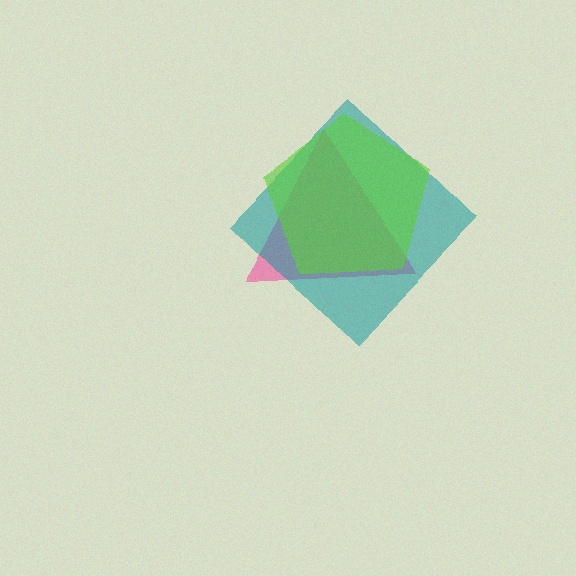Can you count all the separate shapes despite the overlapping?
Yes, there are 3 separate shapes.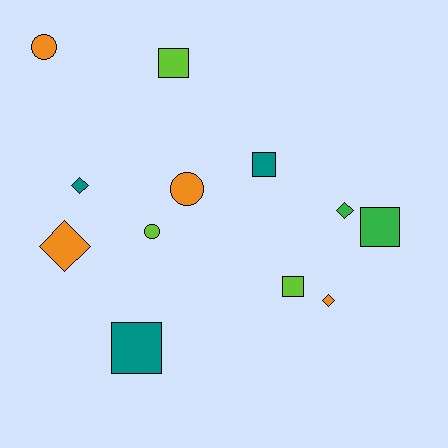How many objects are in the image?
There are 12 objects.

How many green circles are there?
There are no green circles.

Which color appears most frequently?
Orange, with 4 objects.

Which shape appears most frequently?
Square, with 5 objects.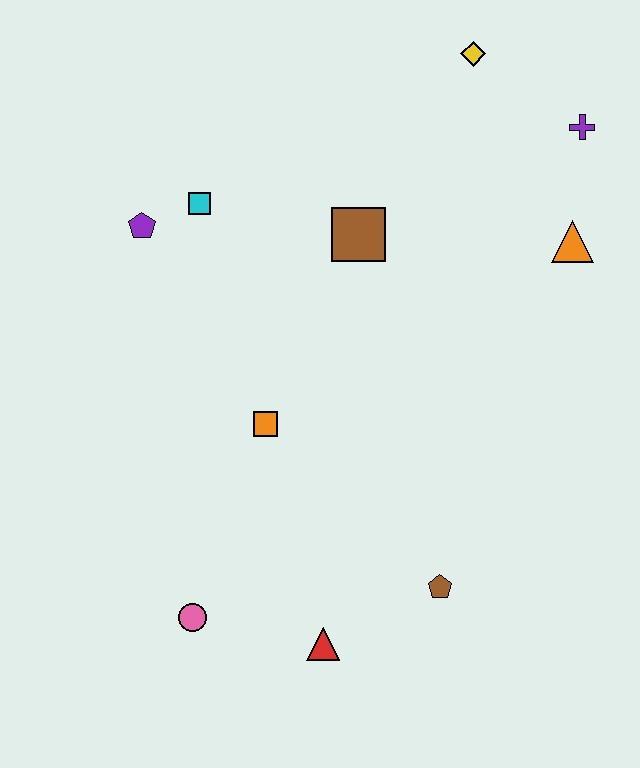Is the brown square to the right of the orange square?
Yes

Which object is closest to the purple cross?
The orange triangle is closest to the purple cross.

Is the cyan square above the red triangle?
Yes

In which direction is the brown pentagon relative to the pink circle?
The brown pentagon is to the right of the pink circle.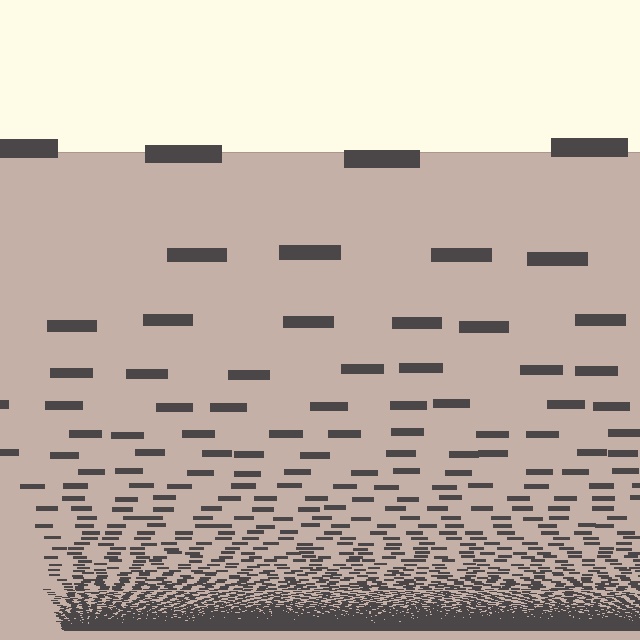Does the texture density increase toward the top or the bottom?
Density increases toward the bottom.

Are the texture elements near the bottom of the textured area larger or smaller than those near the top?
Smaller. The gradient is inverted — elements near the bottom are smaller and denser.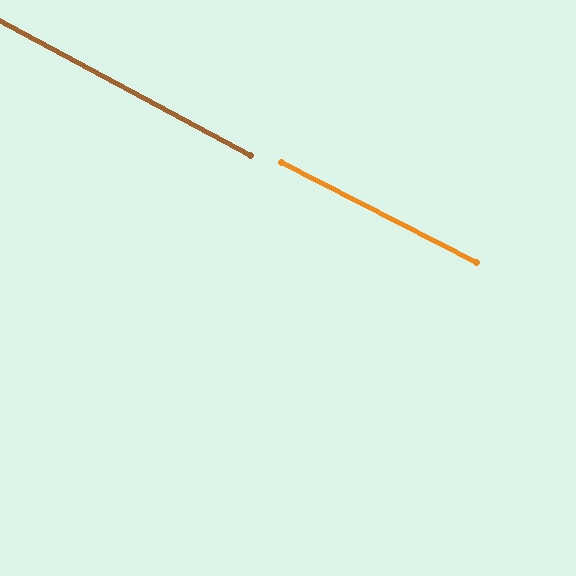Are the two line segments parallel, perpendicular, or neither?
Parallel — their directions differ by only 1.0°.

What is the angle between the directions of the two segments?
Approximately 1 degree.